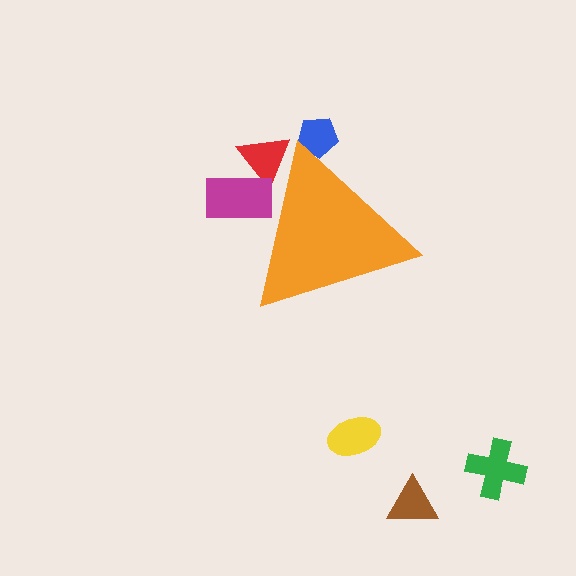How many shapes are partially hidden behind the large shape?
3 shapes are partially hidden.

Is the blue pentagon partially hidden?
Yes, the blue pentagon is partially hidden behind the orange triangle.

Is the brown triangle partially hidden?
No, the brown triangle is fully visible.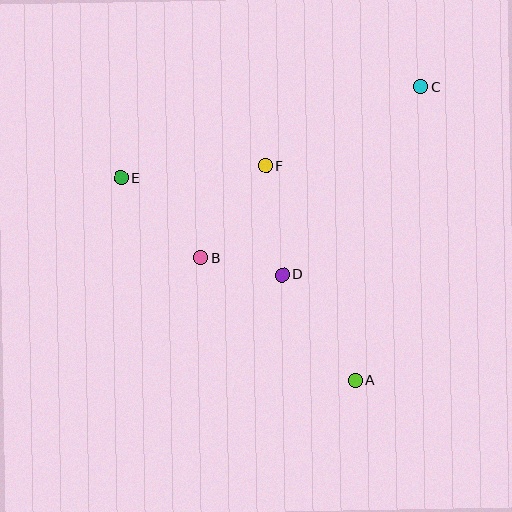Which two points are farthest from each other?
Points C and E are farthest from each other.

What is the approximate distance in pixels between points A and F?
The distance between A and F is approximately 233 pixels.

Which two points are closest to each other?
Points B and D are closest to each other.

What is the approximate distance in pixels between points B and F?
The distance between B and F is approximately 113 pixels.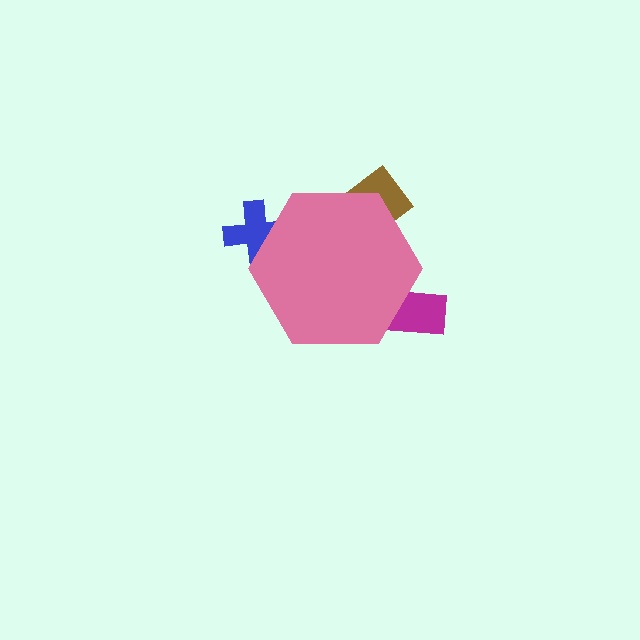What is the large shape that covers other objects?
A pink hexagon.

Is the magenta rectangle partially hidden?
Yes, the magenta rectangle is partially hidden behind the pink hexagon.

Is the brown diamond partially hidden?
Yes, the brown diamond is partially hidden behind the pink hexagon.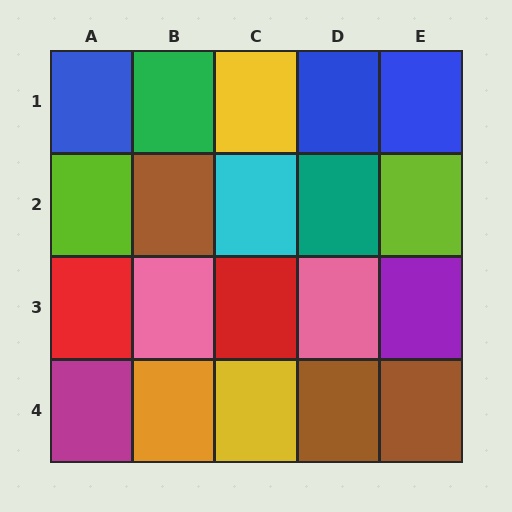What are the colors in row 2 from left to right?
Lime, brown, cyan, teal, lime.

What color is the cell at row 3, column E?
Purple.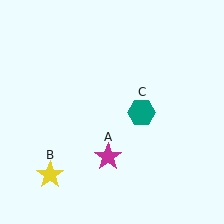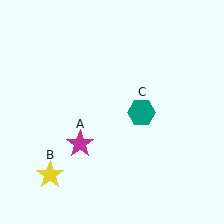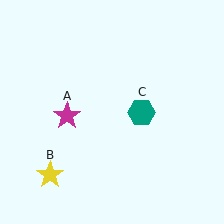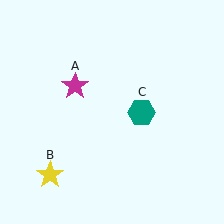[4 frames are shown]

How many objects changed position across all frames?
1 object changed position: magenta star (object A).